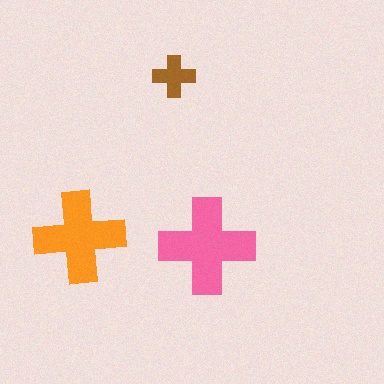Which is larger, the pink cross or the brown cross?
The pink one.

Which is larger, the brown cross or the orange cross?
The orange one.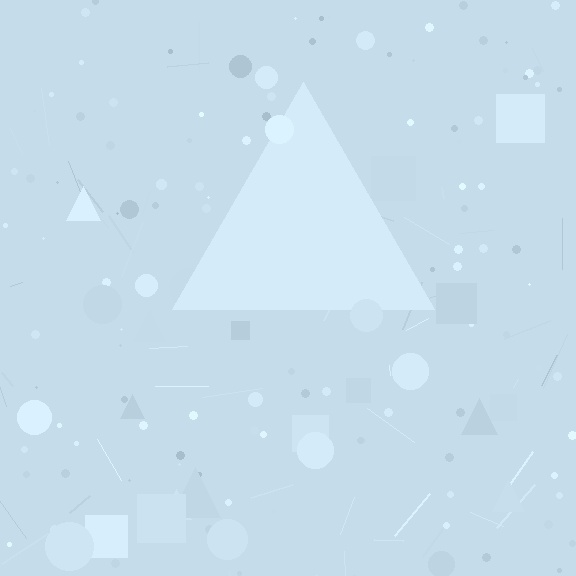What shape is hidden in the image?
A triangle is hidden in the image.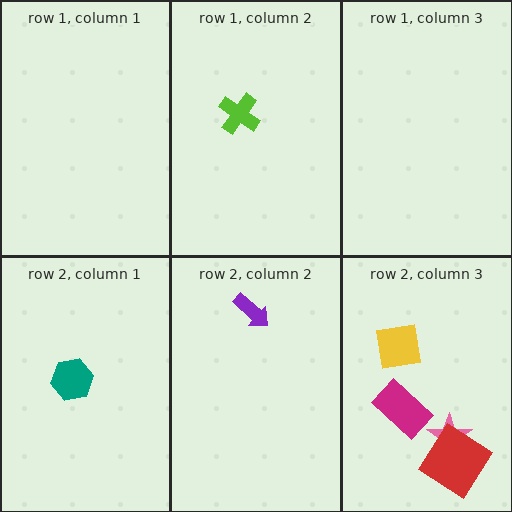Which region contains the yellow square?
The row 2, column 3 region.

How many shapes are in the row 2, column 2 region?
1.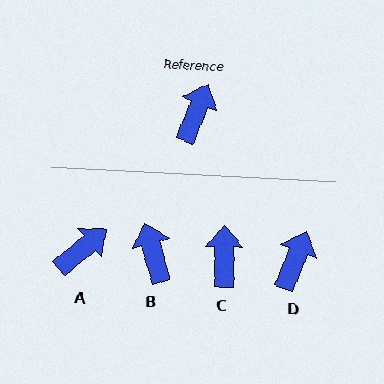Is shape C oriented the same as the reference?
No, it is off by about 21 degrees.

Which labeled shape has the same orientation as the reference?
D.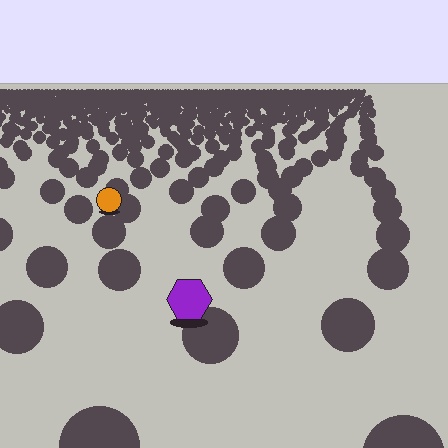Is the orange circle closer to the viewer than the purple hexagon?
No. The purple hexagon is closer — you can tell from the texture gradient: the ground texture is coarser near it.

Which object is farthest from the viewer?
The orange circle is farthest from the viewer. It appears smaller and the ground texture around it is denser.